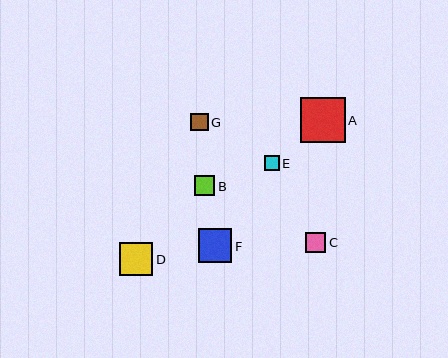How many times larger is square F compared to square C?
Square F is approximately 1.7 times the size of square C.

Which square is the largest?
Square A is the largest with a size of approximately 45 pixels.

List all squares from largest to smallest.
From largest to smallest: A, F, D, C, B, G, E.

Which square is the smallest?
Square E is the smallest with a size of approximately 15 pixels.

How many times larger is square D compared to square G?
Square D is approximately 1.9 times the size of square G.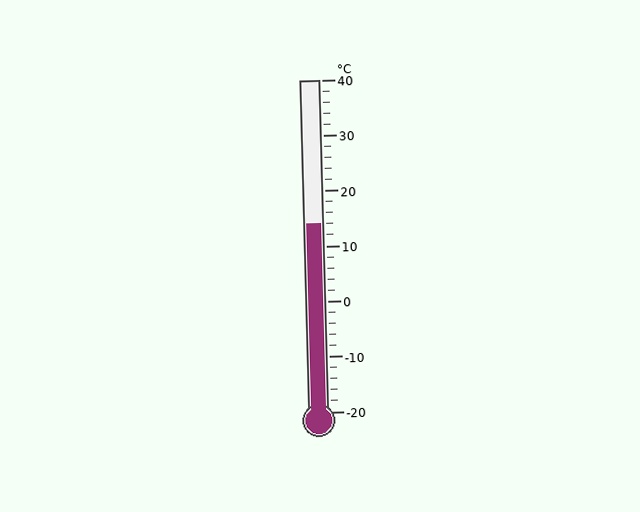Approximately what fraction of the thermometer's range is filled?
The thermometer is filled to approximately 55% of its range.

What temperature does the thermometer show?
The thermometer shows approximately 14°C.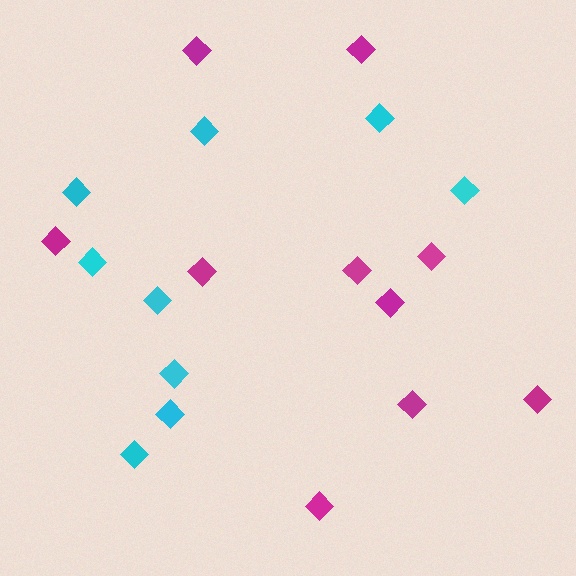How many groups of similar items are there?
There are 2 groups: one group of cyan diamonds (9) and one group of magenta diamonds (10).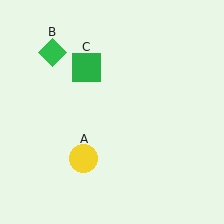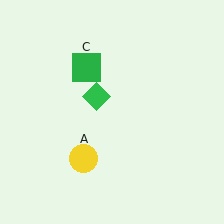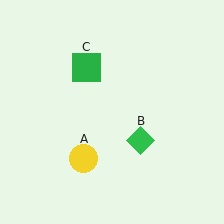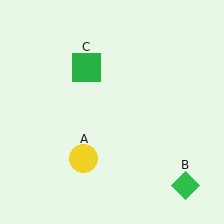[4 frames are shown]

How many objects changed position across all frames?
1 object changed position: green diamond (object B).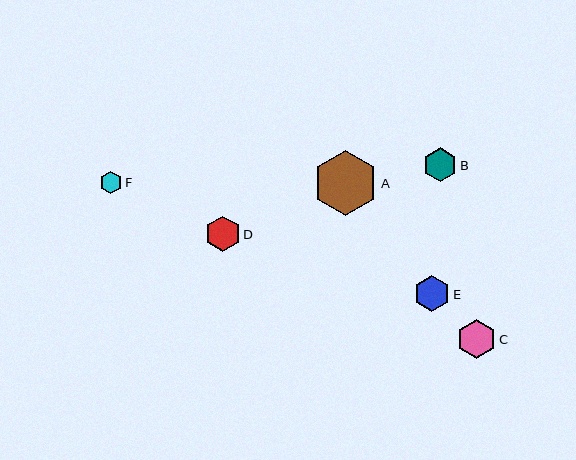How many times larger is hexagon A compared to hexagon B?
Hexagon A is approximately 1.9 times the size of hexagon B.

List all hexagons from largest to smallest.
From largest to smallest: A, C, E, D, B, F.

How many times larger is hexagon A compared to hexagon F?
Hexagon A is approximately 2.9 times the size of hexagon F.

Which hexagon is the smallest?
Hexagon F is the smallest with a size of approximately 22 pixels.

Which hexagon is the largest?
Hexagon A is the largest with a size of approximately 65 pixels.